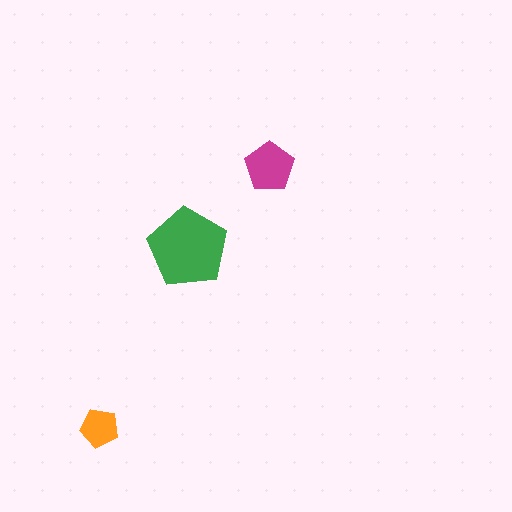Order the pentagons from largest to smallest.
the green one, the magenta one, the orange one.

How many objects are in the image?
There are 3 objects in the image.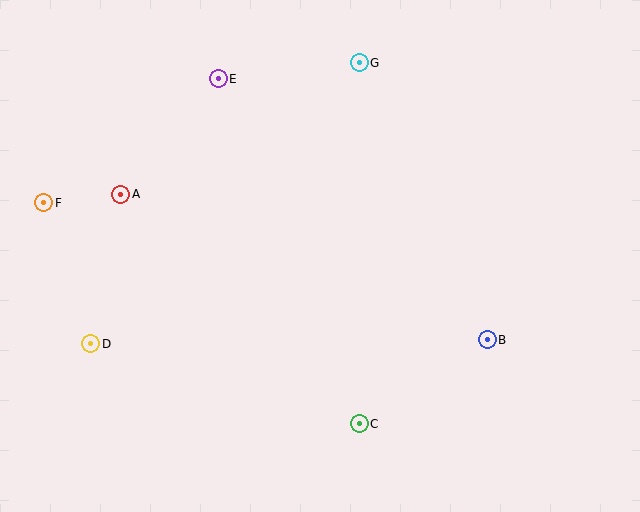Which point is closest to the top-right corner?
Point G is closest to the top-right corner.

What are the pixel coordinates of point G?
Point G is at (359, 63).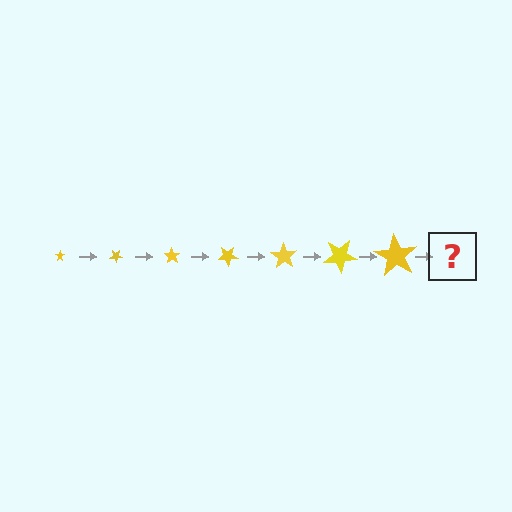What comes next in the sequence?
The next element should be a star, larger than the previous one and rotated 245 degrees from the start.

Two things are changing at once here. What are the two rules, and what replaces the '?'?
The two rules are that the star grows larger each step and it rotates 35 degrees each step. The '?' should be a star, larger than the previous one and rotated 245 degrees from the start.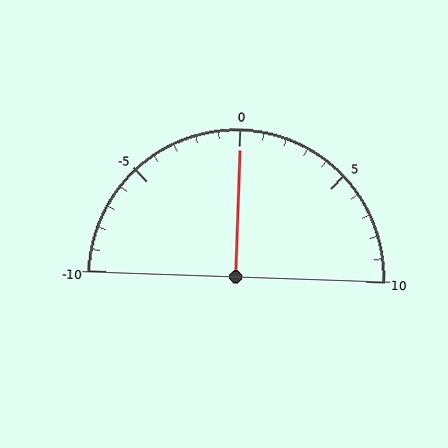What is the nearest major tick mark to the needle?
The nearest major tick mark is 0.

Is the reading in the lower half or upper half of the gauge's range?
The reading is in the upper half of the range (-10 to 10).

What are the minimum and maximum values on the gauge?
The gauge ranges from -10 to 10.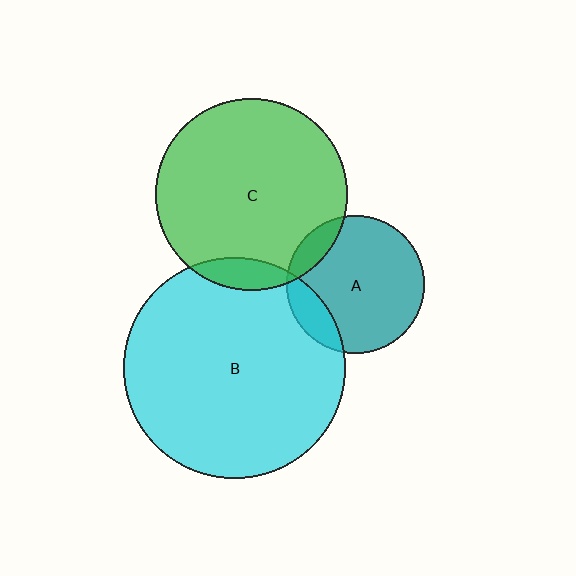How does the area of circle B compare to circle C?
Approximately 1.3 times.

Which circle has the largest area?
Circle B (cyan).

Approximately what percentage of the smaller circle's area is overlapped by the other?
Approximately 10%.